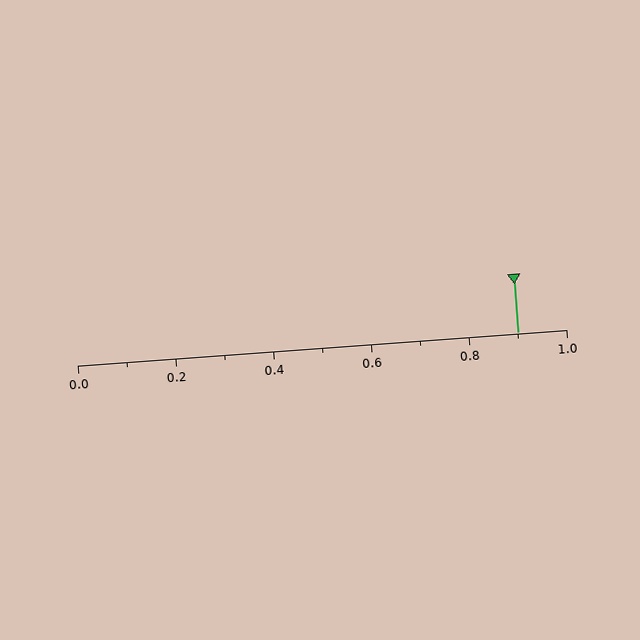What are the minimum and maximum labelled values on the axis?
The axis runs from 0.0 to 1.0.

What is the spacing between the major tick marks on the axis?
The major ticks are spaced 0.2 apart.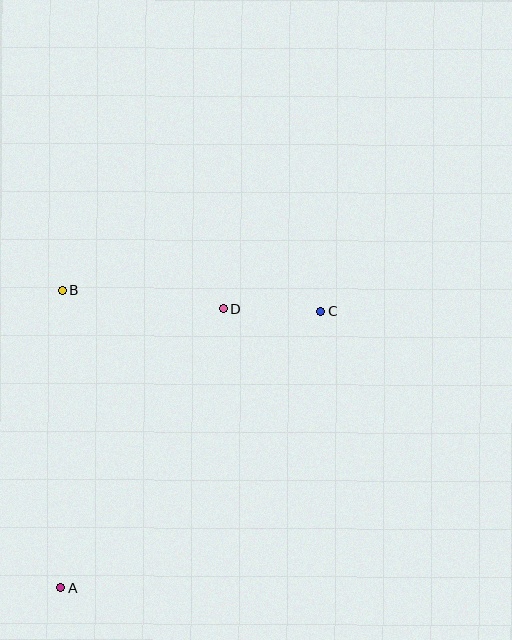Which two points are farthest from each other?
Points A and C are farthest from each other.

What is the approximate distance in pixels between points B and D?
The distance between B and D is approximately 162 pixels.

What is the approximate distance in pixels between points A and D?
The distance between A and D is approximately 323 pixels.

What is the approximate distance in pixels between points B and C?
The distance between B and C is approximately 259 pixels.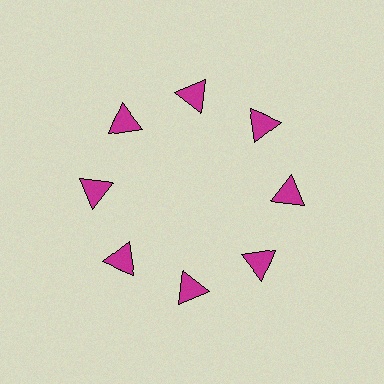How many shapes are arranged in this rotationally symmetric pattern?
There are 8 shapes, arranged in 8 groups of 1.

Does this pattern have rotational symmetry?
Yes, this pattern has 8-fold rotational symmetry. It looks the same after rotating 45 degrees around the center.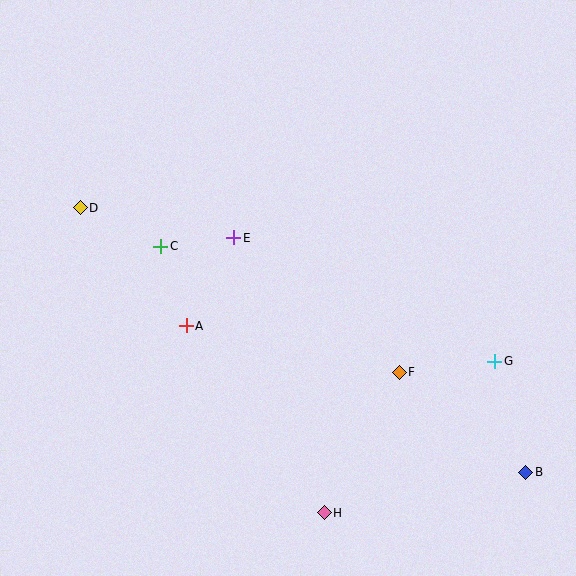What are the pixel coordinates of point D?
Point D is at (80, 208).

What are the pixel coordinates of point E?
Point E is at (234, 238).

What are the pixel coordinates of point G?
Point G is at (495, 361).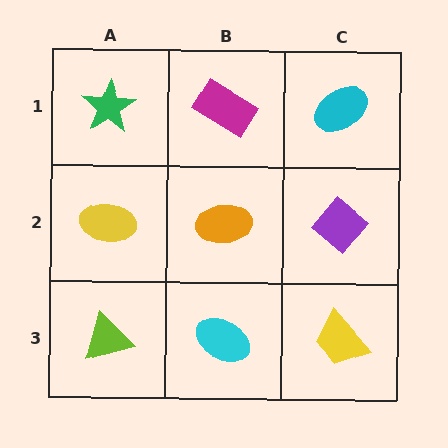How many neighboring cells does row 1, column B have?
3.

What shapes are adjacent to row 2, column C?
A cyan ellipse (row 1, column C), a yellow trapezoid (row 3, column C), an orange ellipse (row 2, column B).